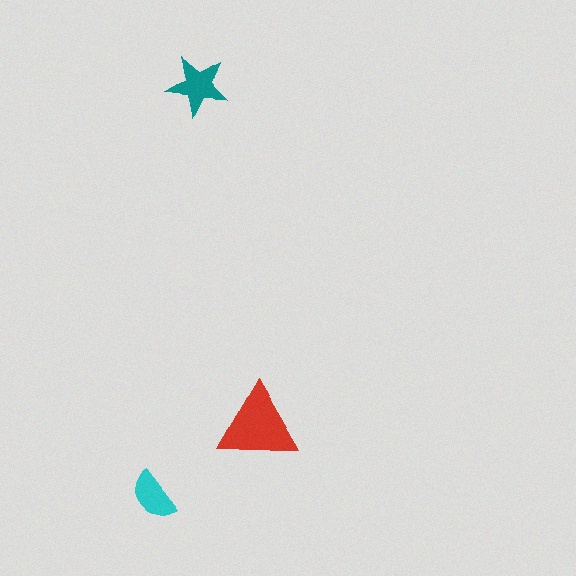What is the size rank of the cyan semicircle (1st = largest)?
3rd.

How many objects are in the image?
There are 3 objects in the image.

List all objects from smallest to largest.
The cyan semicircle, the teal star, the red triangle.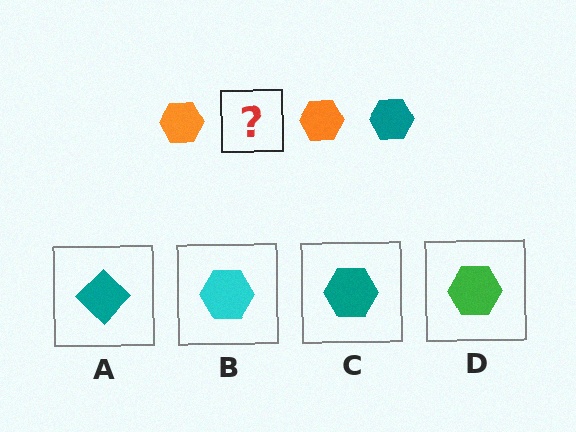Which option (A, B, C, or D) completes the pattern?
C.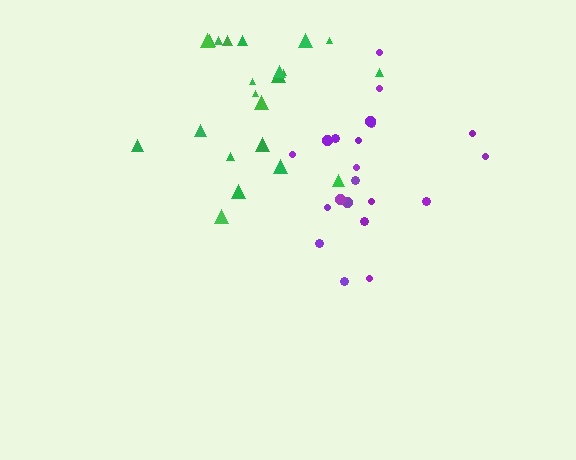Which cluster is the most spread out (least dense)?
Purple.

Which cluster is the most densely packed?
Green.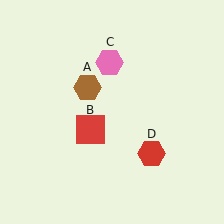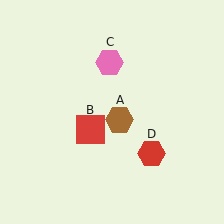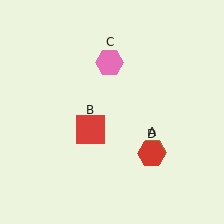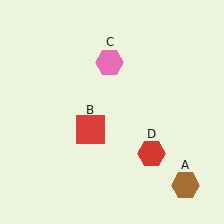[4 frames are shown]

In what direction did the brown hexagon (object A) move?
The brown hexagon (object A) moved down and to the right.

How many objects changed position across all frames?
1 object changed position: brown hexagon (object A).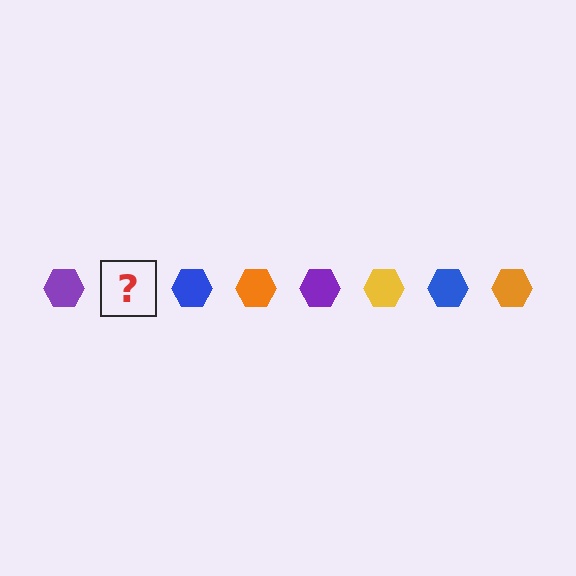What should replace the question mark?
The question mark should be replaced with a yellow hexagon.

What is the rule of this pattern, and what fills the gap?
The rule is that the pattern cycles through purple, yellow, blue, orange hexagons. The gap should be filled with a yellow hexagon.